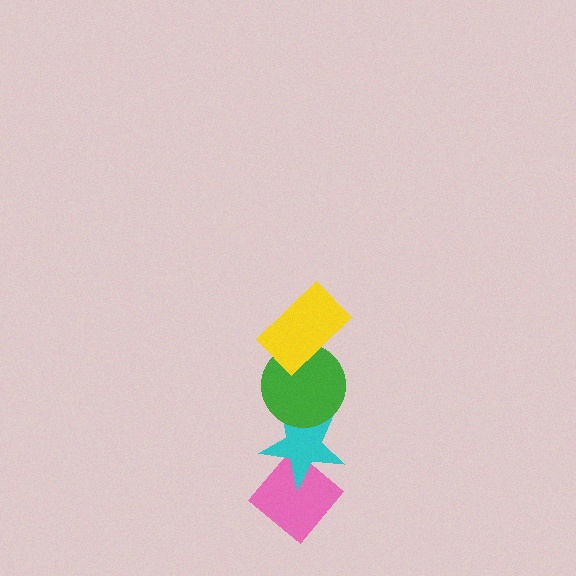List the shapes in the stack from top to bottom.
From top to bottom: the yellow rectangle, the green circle, the cyan star, the pink diamond.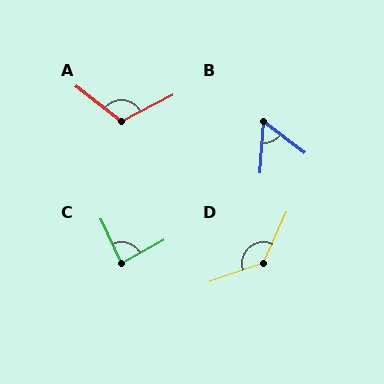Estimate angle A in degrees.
Approximately 115 degrees.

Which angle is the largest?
D, at approximately 134 degrees.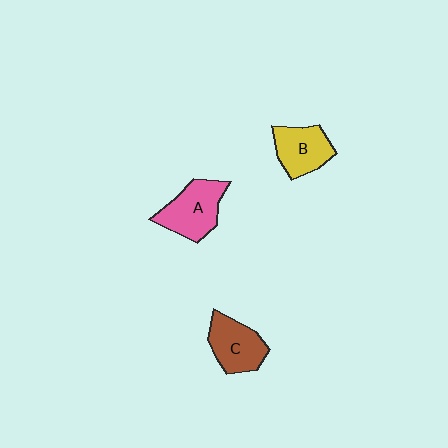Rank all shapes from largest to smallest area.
From largest to smallest: A (pink), C (brown), B (yellow).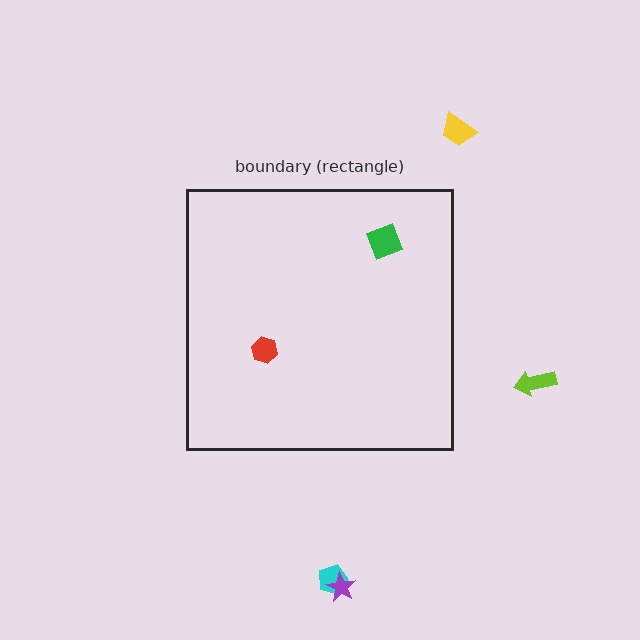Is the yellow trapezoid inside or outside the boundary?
Outside.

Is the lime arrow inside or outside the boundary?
Outside.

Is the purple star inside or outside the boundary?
Outside.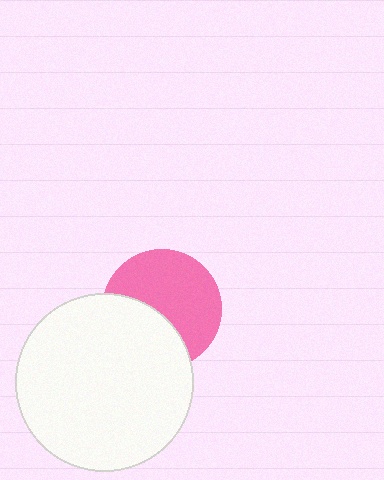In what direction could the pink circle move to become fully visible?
The pink circle could move up. That would shift it out from behind the white circle entirely.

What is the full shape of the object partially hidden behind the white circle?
The partially hidden object is a pink circle.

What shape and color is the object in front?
The object in front is a white circle.